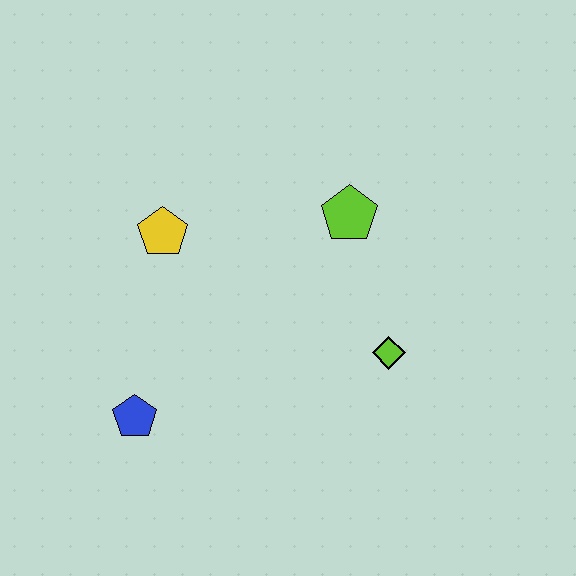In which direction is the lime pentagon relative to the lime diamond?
The lime pentagon is above the lime diamond.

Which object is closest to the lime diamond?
The lime pentagon is closest to the lime diamond.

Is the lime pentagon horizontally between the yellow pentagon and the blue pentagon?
No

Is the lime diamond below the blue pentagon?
No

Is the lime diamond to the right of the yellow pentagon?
Yes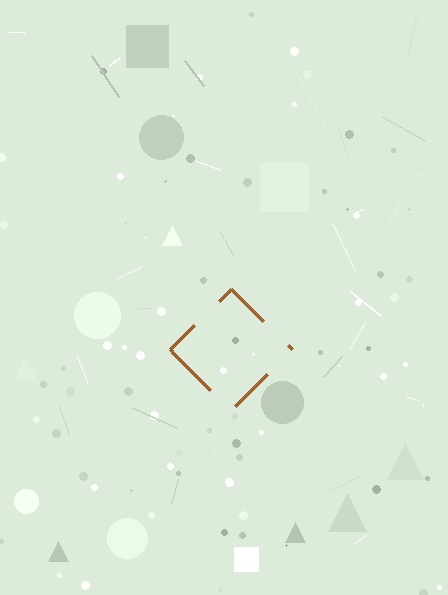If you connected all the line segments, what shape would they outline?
They would outline a diamond.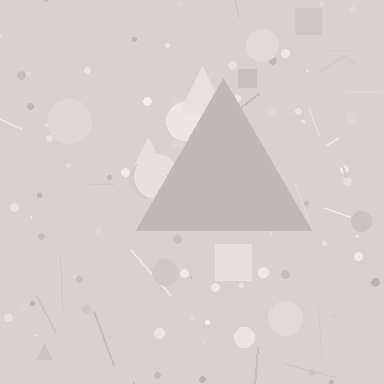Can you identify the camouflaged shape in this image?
The camouflaged shape is a triangle.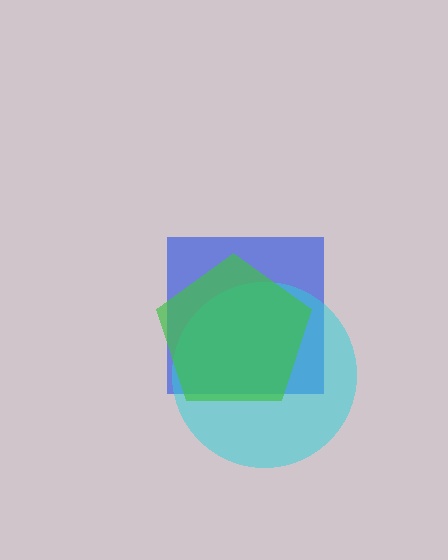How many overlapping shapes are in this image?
There are 3 overlapping shapes in the image.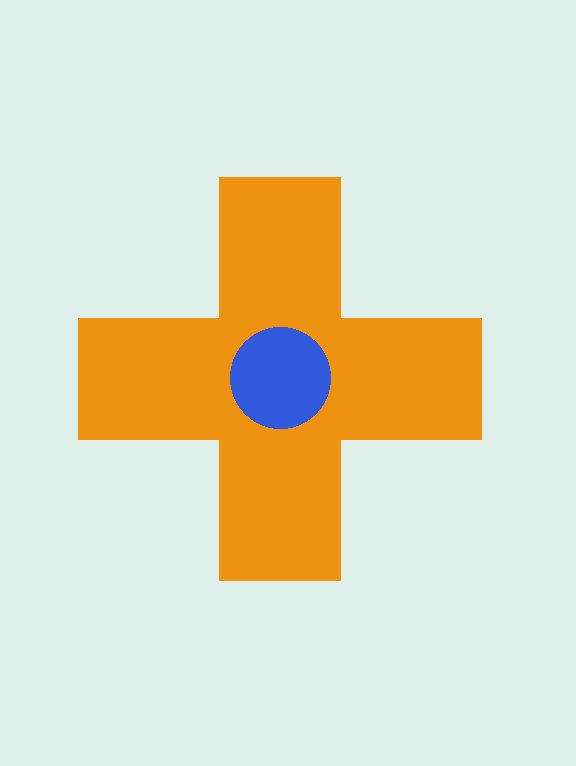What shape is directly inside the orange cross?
The blue circle.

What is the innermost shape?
The blue circle.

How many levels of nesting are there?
2.